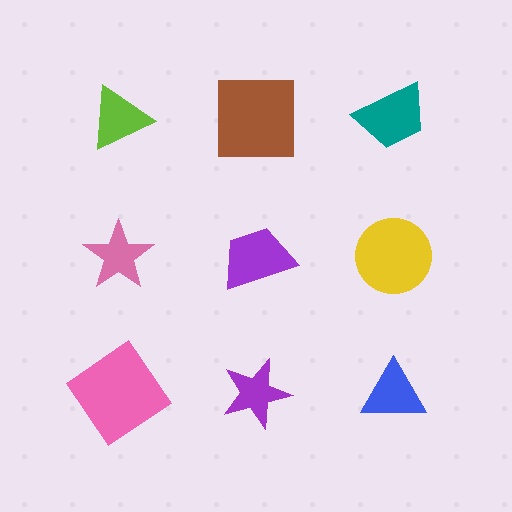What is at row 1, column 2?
A brown square.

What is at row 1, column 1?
A lime triangle.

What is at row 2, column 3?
A yellow circle.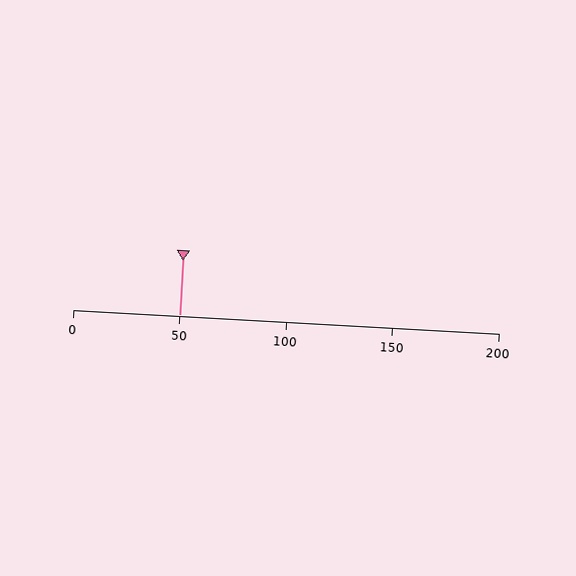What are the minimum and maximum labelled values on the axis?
The axis runs from 0 to 200.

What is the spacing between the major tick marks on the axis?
The major ticks are spaced 50 apart.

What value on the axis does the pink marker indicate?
The marker indicates approximately 50.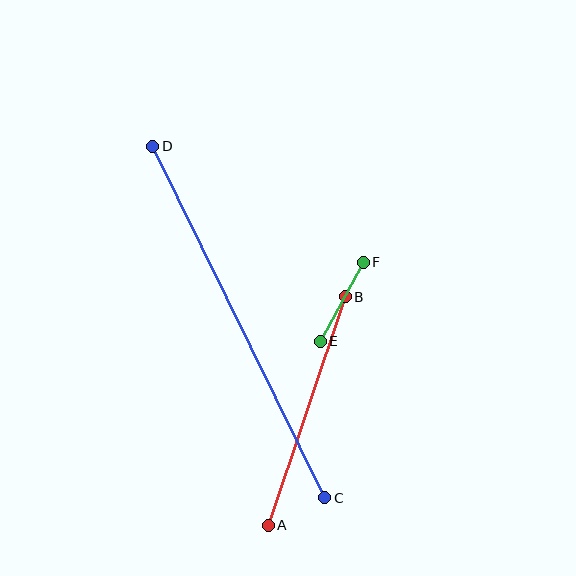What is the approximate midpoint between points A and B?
The midpoint is at approximately (307, 411) pixels.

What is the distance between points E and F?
The distance is approximately 90 pixels.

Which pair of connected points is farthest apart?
Points C and D are farthest apart.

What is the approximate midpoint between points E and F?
The midpoint is at approximately (342, 302) pixels.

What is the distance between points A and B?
The distance is approximately 241 pixels.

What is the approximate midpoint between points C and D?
The midpoint is at approximately (239, 322) pixels.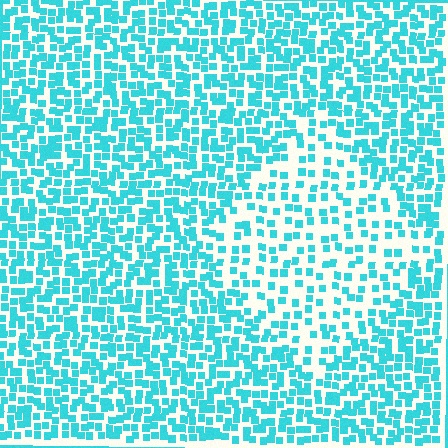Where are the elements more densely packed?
The elements are more densely packed outside the diamond boundary.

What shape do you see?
I see a diamond.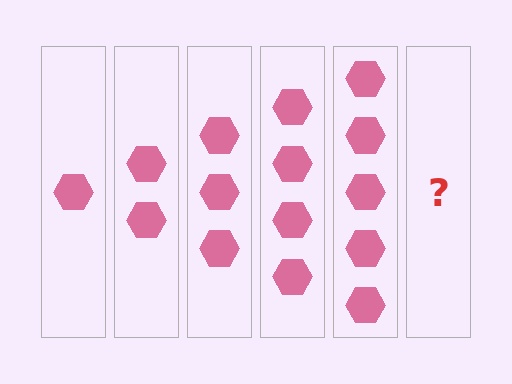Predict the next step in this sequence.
The next step is 6 hexagons.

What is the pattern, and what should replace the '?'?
The pattern is that each step adds one more hexagon. The '?' should be 6 hexagons.